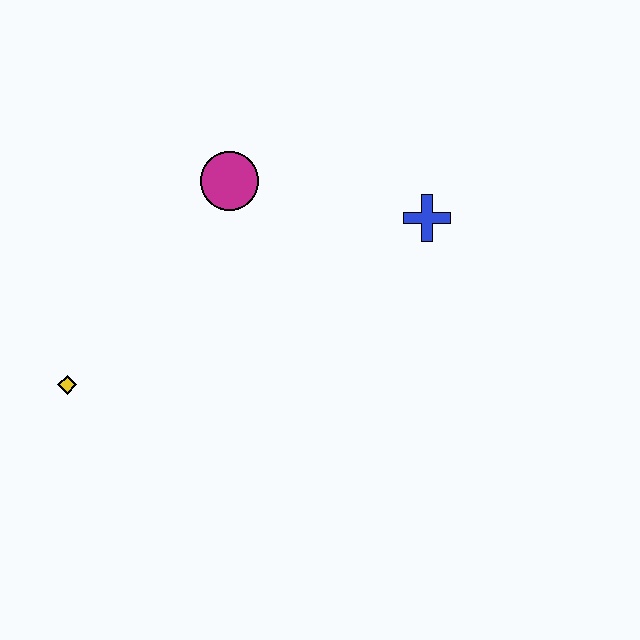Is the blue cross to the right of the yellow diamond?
Yes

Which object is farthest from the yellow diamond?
The blue cross is farthest from the yellow diamond.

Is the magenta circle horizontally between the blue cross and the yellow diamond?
Yes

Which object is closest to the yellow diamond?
The magenta circle is closest to the yellow diamond.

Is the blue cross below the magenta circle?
Yes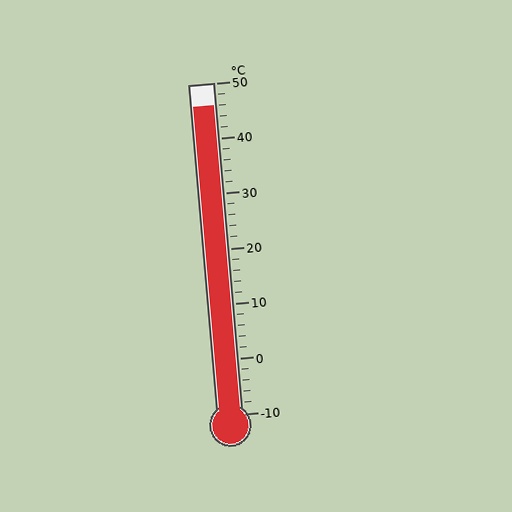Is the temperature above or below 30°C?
The temperature is above 30°C.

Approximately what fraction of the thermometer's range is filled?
The thermometer is filled to approximately 95% of its range.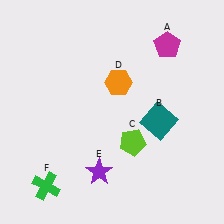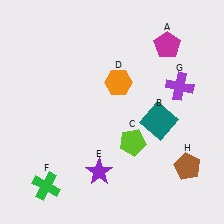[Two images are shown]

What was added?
A purple cross (G), a brown pentagon (H) were added in Image 2.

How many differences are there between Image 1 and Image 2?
There are 2 differences between the two images.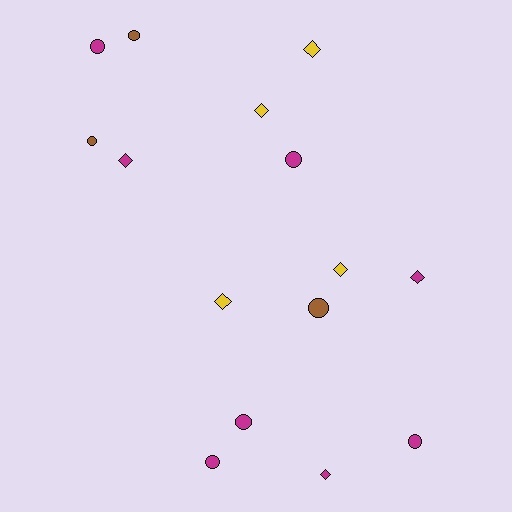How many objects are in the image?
There are 15 objects.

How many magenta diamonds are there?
There are 3 magenta diamonds.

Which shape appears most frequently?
Circle, with 8 objects.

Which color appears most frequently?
Magenta, with 8 objects.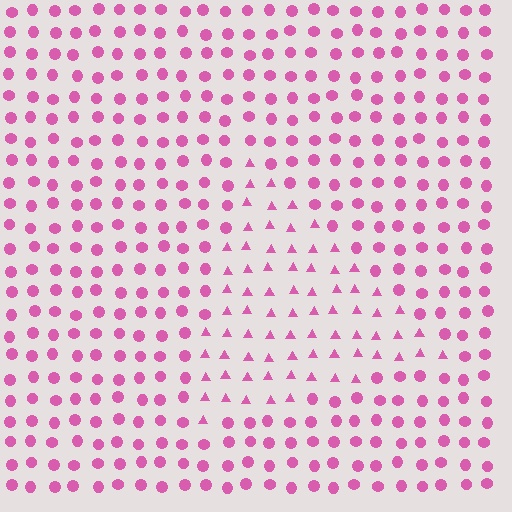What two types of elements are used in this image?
The image uses triangles inside the triangle region and circles outside it.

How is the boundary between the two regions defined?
The boundary is defined by a change in element shape: triangles inside vs. circles outside. All elements share the same color and spacing.